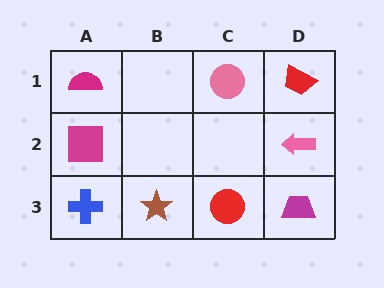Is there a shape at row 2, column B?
No, that cell is empty.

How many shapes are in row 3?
4 shapes.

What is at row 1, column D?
A red trapezoid.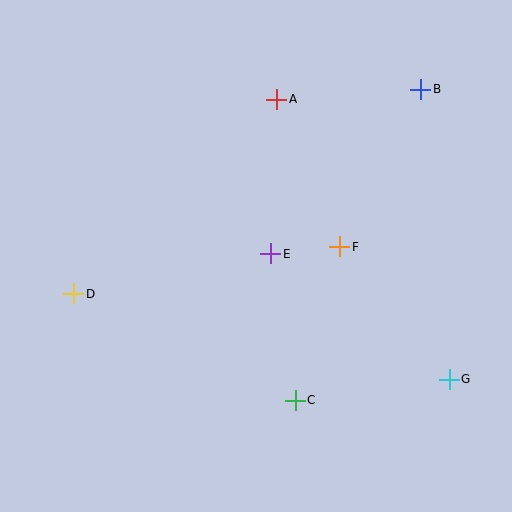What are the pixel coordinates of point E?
Point E is at (271, 254).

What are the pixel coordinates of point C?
Point C is at (295, 400).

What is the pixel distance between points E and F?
The distance between E and F is 70 pixels.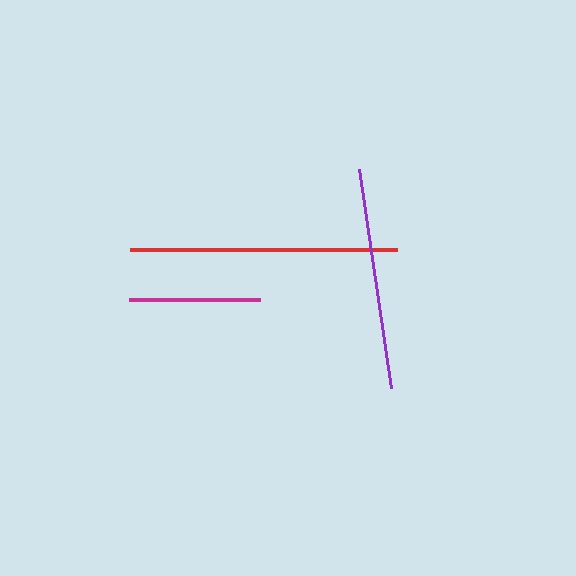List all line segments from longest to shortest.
From longest to shortest: red, purple, magenta.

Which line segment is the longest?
The red line is the longest at approximately 267 pixels.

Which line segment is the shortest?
The magenta line is the shortest at approximately 130 pixels.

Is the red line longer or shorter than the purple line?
The red line is longer than the purple line.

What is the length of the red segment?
The red segment is approximately 267 pixels long.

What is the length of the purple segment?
The purple segment is approximately 221 pixels long.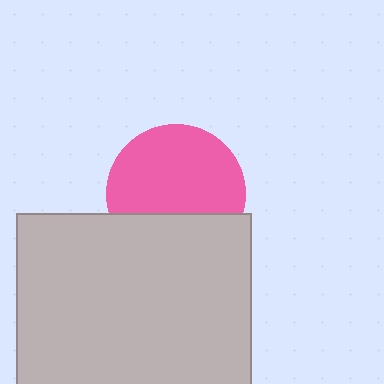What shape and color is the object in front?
The object in front is a light gray rectangle.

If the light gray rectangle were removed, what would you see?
You would see the complete pink circle.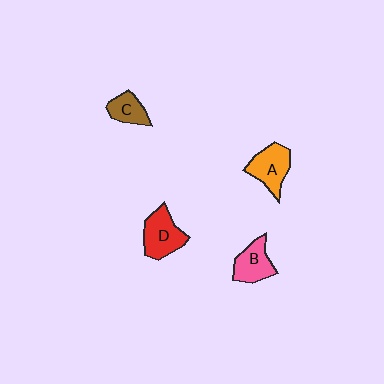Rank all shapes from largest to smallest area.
From largest to smallest: D (red), A (orange), B (pink), C (brown).